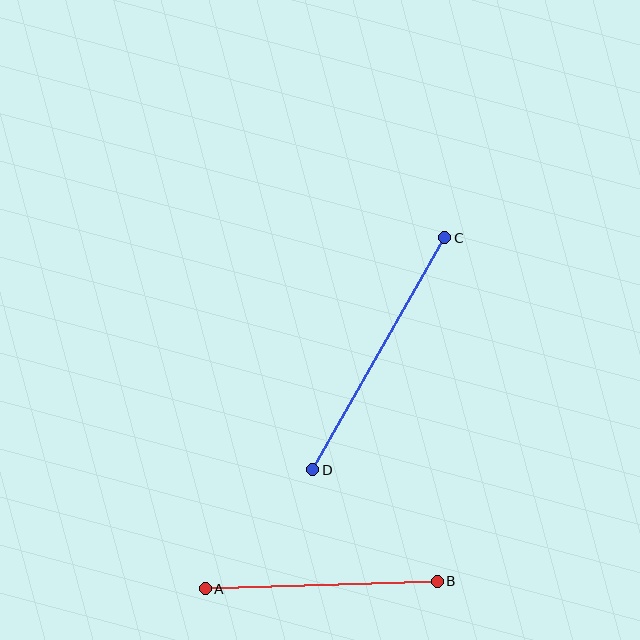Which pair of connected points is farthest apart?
Points C and D are farthest apart.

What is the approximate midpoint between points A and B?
The midpoint is at approximately (321, 585) pixels.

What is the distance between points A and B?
The distance is approximately 232 pixels.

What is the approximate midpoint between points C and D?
The midpoint is at approximately (379, 354) pixels.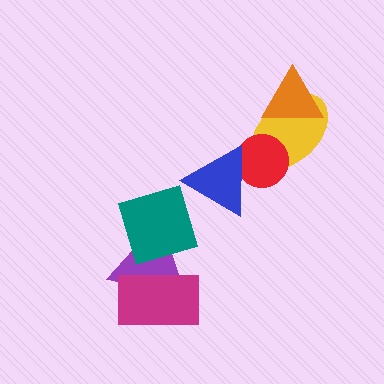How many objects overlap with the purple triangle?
2 objects overlap with the purple triangle.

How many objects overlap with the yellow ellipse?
2 objects overlap with the yellow ellipse.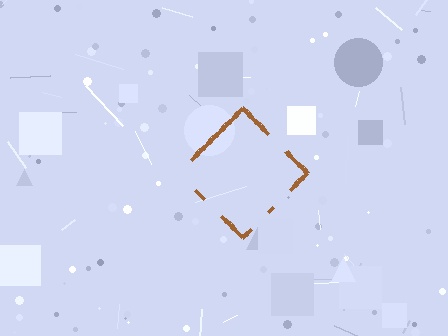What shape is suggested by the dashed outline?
The dashed outline suggests a diamond.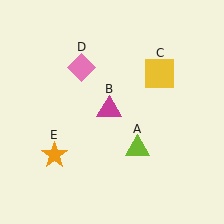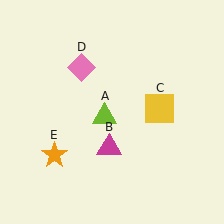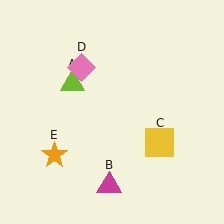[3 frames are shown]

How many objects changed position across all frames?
3 objects changed position: lime triangle (object A), magenta triangle (object B), yellow square (object C).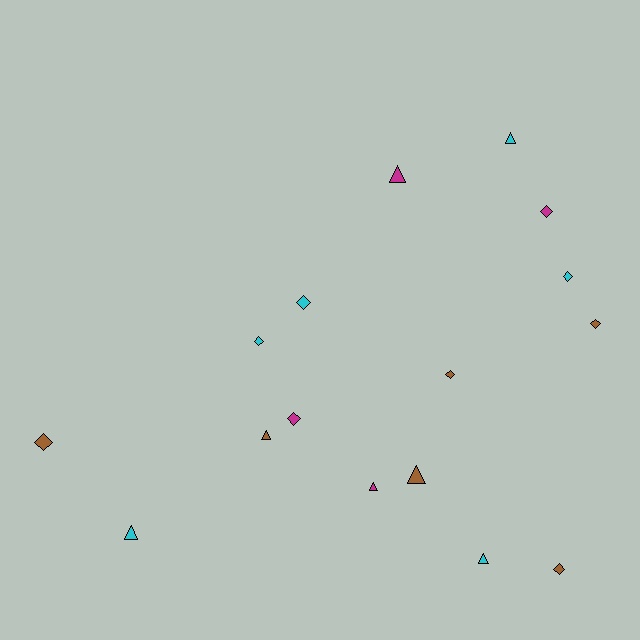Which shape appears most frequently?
Diamond, with 9 objects.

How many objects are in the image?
There are 16 objects.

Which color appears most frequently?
Cyan, with 6 objects.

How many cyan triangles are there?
There are 3 cyan triangles.